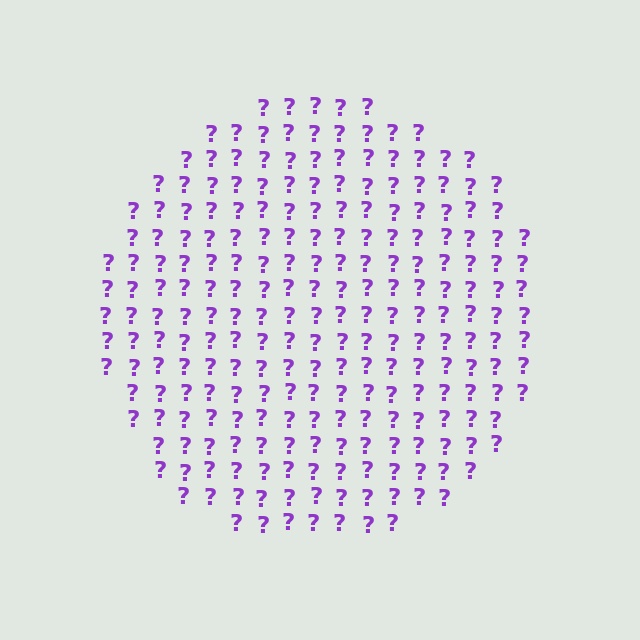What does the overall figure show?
The overall figure shows a circle.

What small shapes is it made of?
It is made of small question marks.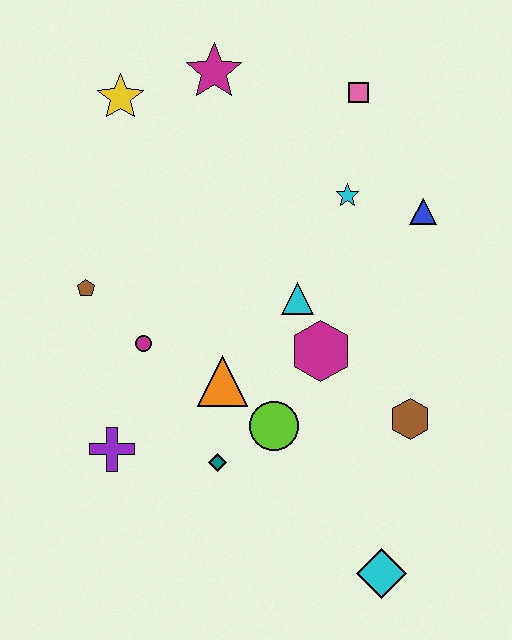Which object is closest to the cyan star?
The blue triangle is closest to the cyan star.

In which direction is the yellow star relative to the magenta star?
The yellow star is to the left of the magenta star.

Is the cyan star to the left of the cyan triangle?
No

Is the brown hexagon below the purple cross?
No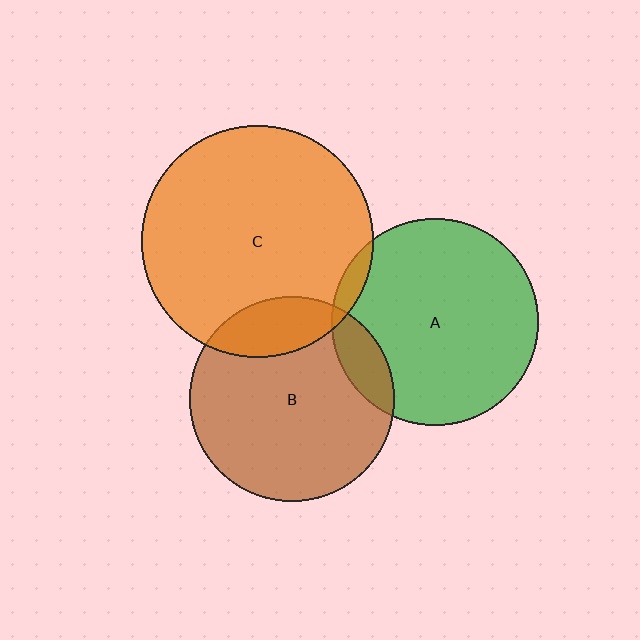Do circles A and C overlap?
Yes.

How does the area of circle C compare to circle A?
Approximately 1.3 times.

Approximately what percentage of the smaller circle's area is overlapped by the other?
Approximately 5%.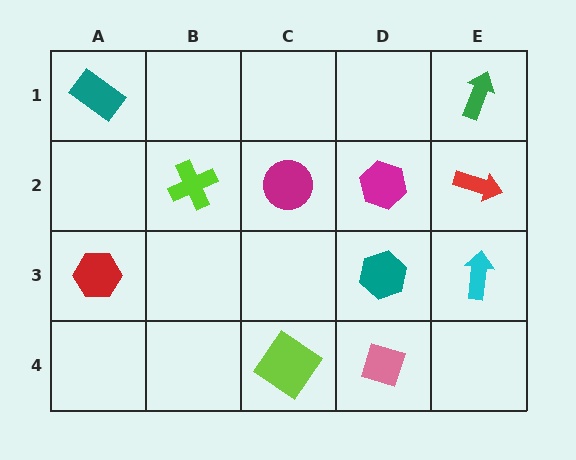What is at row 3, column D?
A teal hexagon.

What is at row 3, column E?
A cyan arrow.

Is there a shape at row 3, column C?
No, that cell is empty.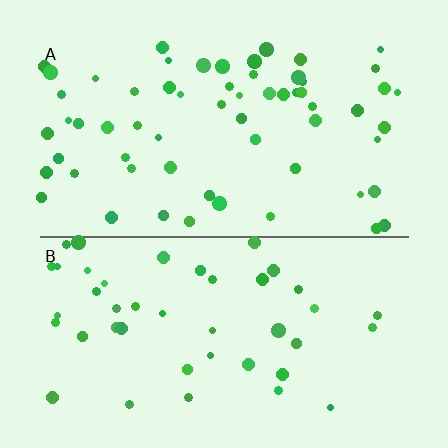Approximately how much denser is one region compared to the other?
Approximately 1.4× — region A over region B.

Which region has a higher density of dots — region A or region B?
A (the top).